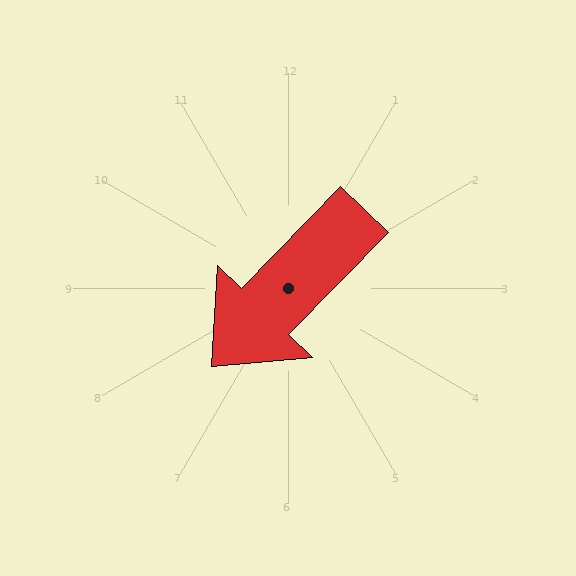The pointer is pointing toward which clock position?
Roughly 7 o'clock.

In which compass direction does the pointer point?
Southwest.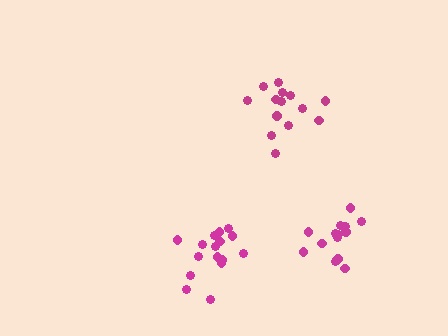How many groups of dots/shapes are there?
There are 3 groups.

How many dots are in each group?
Group 1: 14 dots, Group 2: 16 dots, Group 3: 14 dots (44 total).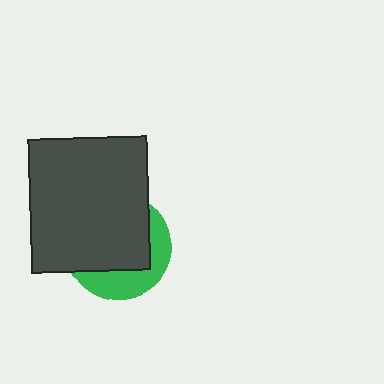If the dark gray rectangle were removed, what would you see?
You would see the complete green circle.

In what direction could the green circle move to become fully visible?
The green circle could move toward the lower-right. That would shift it out from behind the dark gray rectangle entirely.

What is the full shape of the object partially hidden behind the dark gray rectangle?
The partially hidden object is a green circle.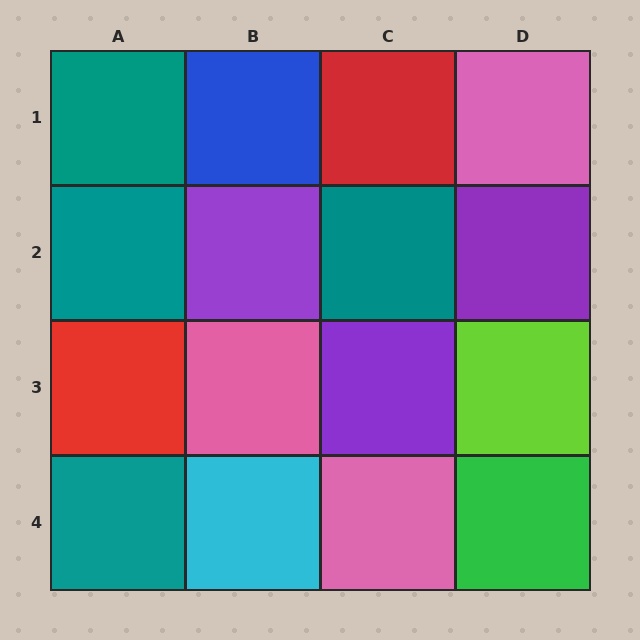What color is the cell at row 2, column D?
Purple.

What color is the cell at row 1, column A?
Teal.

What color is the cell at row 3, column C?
Purple.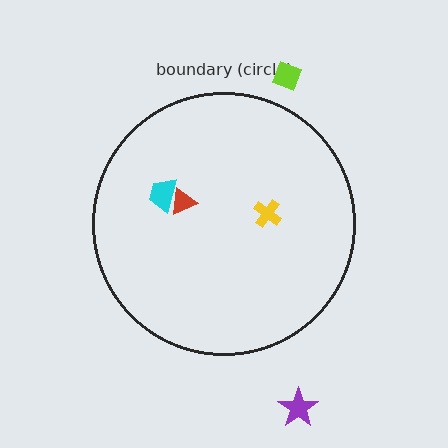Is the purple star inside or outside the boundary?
Outside.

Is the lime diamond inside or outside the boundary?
Outside.